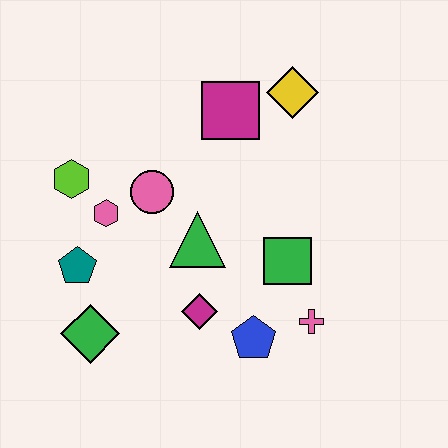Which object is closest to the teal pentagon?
The pink hexagon is closest to the teal pentagon.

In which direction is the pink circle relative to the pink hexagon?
The pink circle is to the right of the pink hexagon.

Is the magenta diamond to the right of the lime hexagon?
Yes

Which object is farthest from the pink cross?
The lime hexagon is farthest from the pink cross.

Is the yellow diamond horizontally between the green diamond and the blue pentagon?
No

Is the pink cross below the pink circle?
Yes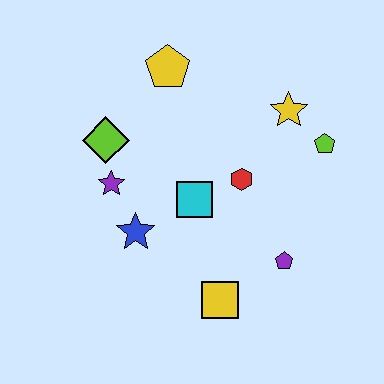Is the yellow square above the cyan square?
No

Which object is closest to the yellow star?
The lime pentagon is closest to the yellow star.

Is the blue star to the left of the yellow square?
Yes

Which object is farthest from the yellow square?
The yellow pentagon is farthest from the yellow square.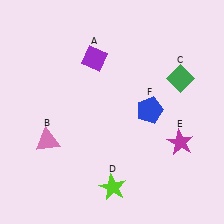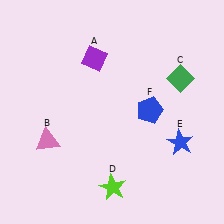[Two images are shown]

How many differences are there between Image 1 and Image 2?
There is 1 difference between the two images.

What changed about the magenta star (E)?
In Image 1, E is magenta. In Image 2, it changed to blue.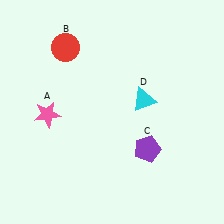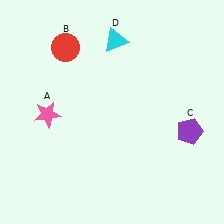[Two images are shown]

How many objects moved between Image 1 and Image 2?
2 objects moved between the two images.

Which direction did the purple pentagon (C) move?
The purple pentagon (C) moved right.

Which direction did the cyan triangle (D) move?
The cyan triangle (D) moved up.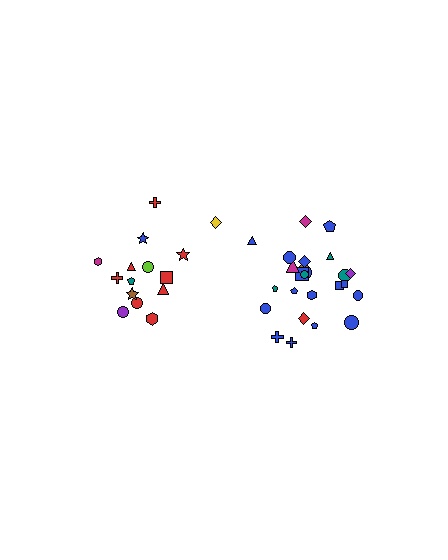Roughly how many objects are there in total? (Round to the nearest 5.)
Roughly 40 objects in total.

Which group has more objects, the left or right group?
The right group.